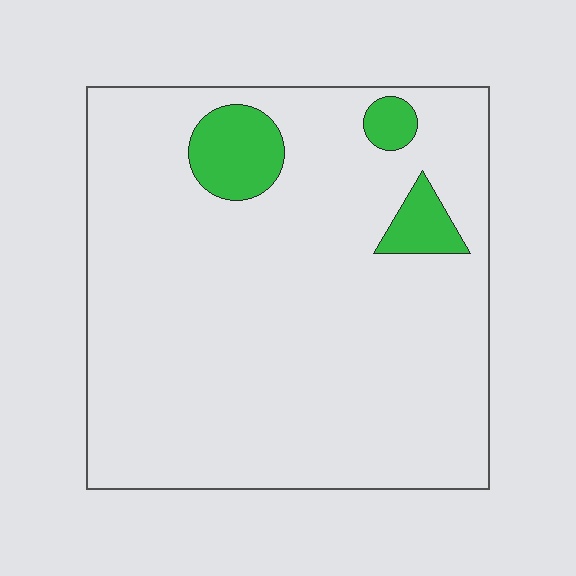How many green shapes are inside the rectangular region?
3.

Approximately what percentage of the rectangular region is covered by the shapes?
Approximately 10%.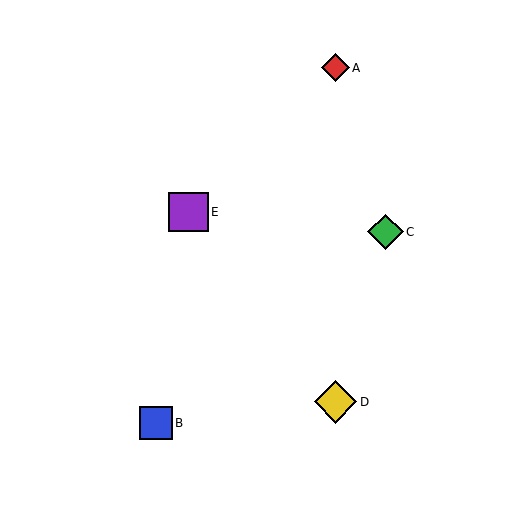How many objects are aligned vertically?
2 objects (A, D) are aligned vertically.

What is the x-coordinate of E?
Object E is at x≈188.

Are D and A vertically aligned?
Yes, both are at x≈335.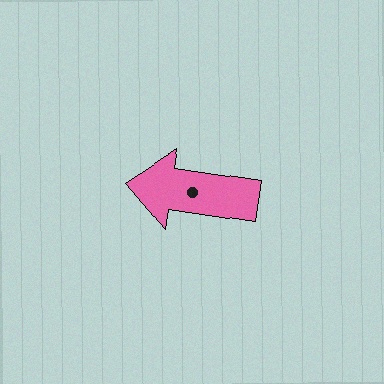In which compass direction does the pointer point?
West.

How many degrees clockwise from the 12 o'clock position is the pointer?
Approximately 278 degrees.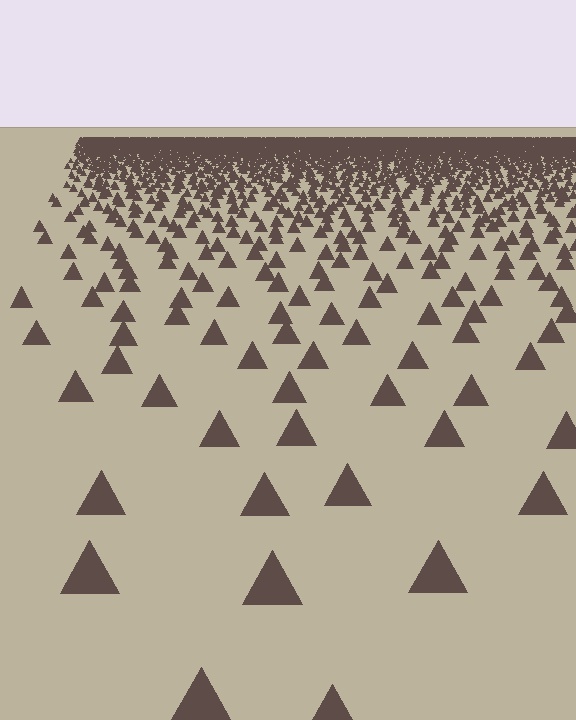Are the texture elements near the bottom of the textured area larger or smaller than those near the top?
Larger. Near the bottom, elements are closer to the viewer and appear at a bigger on-screen size.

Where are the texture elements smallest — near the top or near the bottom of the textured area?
Near the top.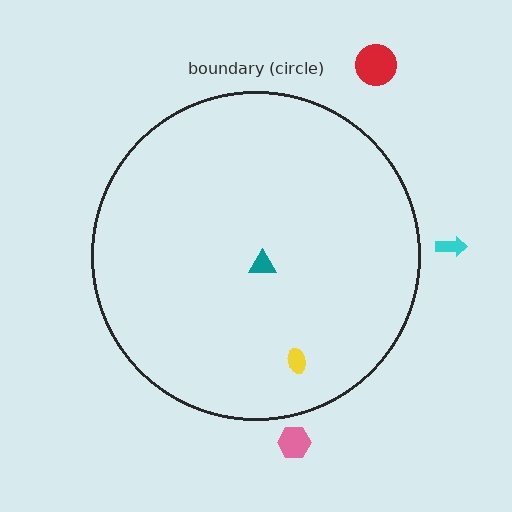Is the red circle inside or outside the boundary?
Outside.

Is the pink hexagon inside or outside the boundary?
Outside.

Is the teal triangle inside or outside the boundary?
Inside.